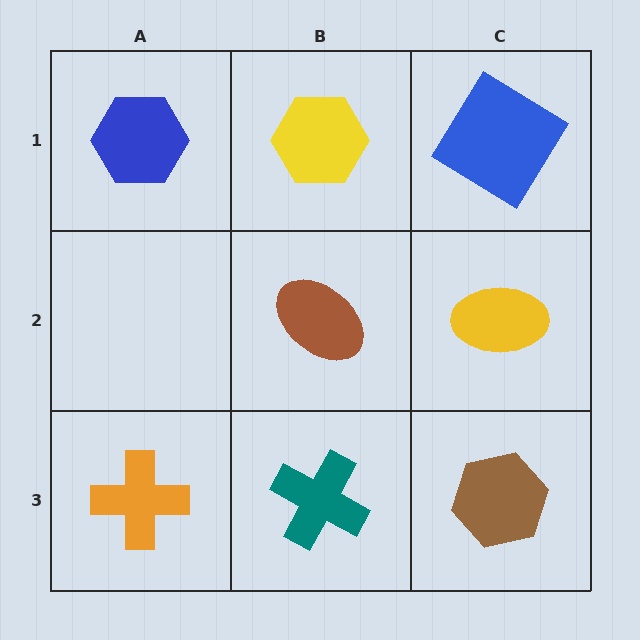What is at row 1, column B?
A yellow hexagon.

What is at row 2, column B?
A brown ellipse.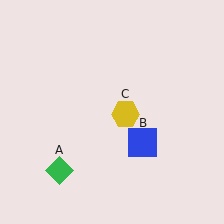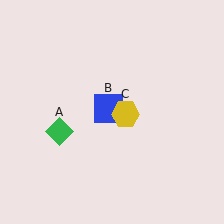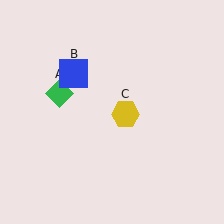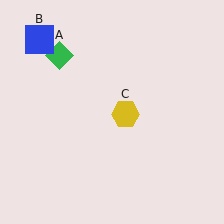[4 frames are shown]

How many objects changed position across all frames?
2 objects changed position: green diamond (object A), blue square (object B).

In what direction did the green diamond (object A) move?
The green diamond (object A) moved up.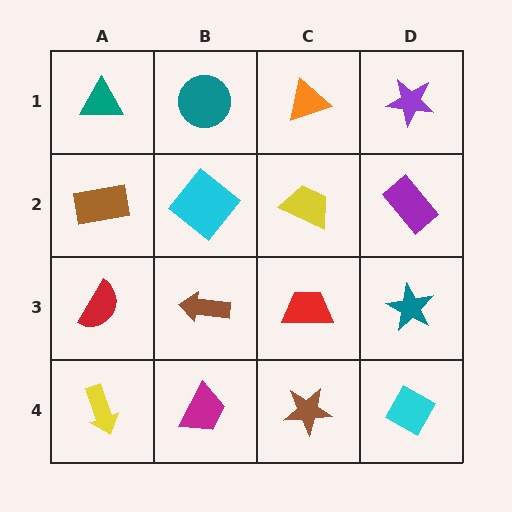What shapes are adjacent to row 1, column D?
A purple rectangle (row 2, column D), an orange triangle (row 1, column C).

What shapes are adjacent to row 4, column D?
A teal star (row 3, column D), a brown star (row 4, column C).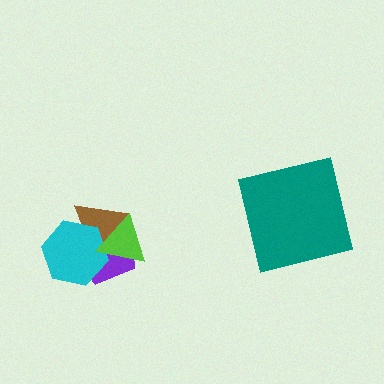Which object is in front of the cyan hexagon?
The lime triangle is in front of the cyan hexagon.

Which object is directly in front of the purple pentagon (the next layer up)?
The brown triangle is directly in front of the purple pentagon.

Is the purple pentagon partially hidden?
Yes, it is partially covered by another shape.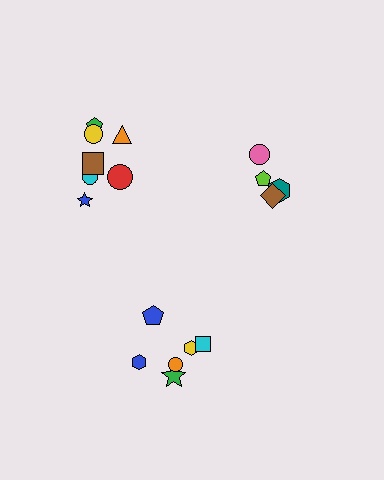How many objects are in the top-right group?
There are 4 objects.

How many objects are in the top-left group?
There are 7 objects.